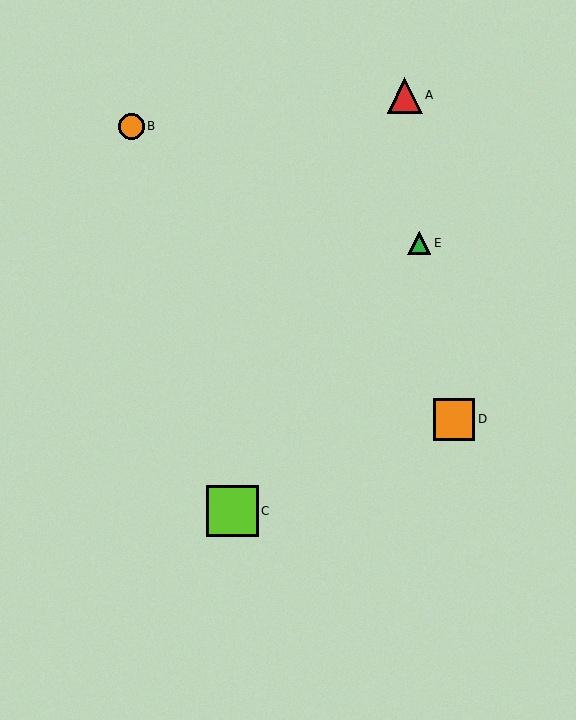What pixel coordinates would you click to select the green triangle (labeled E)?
Click at (419, 243) to select the green triangle E.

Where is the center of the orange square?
The center of the orange square is at (454, 419).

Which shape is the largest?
The lime square (labeled C) is the largest.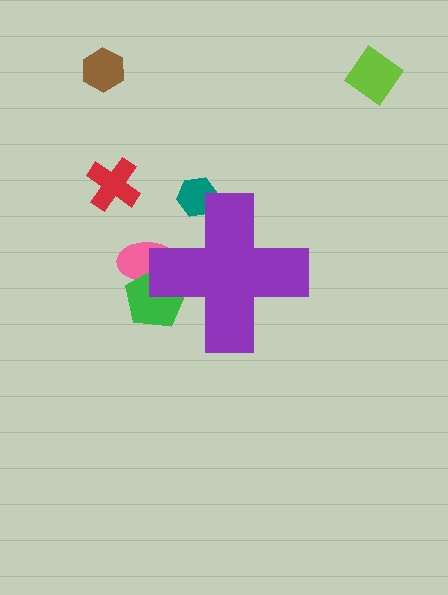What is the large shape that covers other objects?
A purple cross.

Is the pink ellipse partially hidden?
Yes, the pink ellipse is partially hidden behind the purple cross.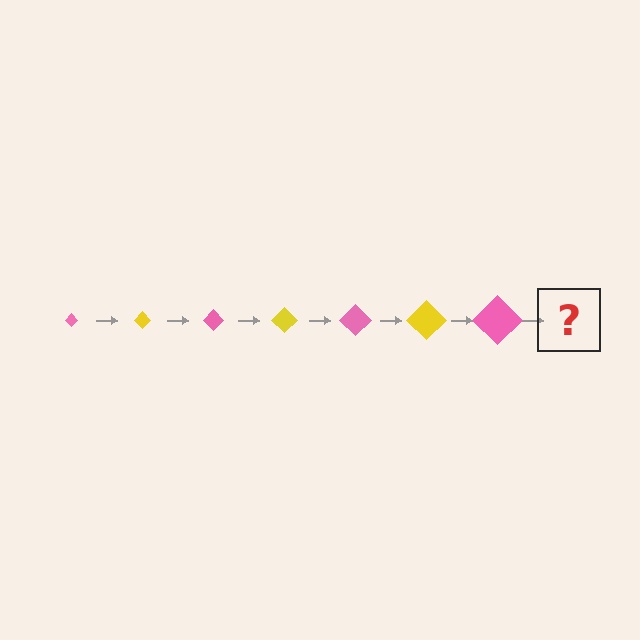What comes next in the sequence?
The next element should be a yellow diamond, larger than the previous one.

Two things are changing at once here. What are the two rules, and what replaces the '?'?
The two rules are that the diamond grows larger each step and the color cycles through pink and yellow. The '?' should be a yellow diamond, larger than the previous one.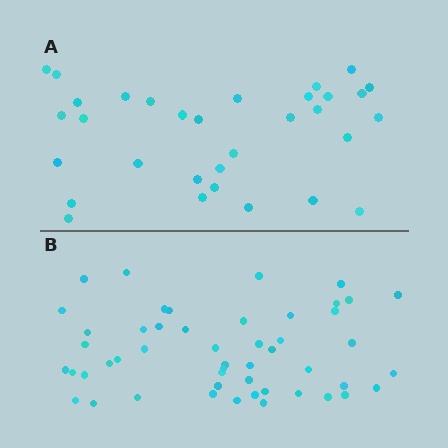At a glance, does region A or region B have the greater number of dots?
Region B (the bottom region) has more dots.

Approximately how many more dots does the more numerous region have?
Region B has approximately 20 more dots than region A.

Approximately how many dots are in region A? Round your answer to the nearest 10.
About 30 dots. (The exact count is 32, which rounds to 30.)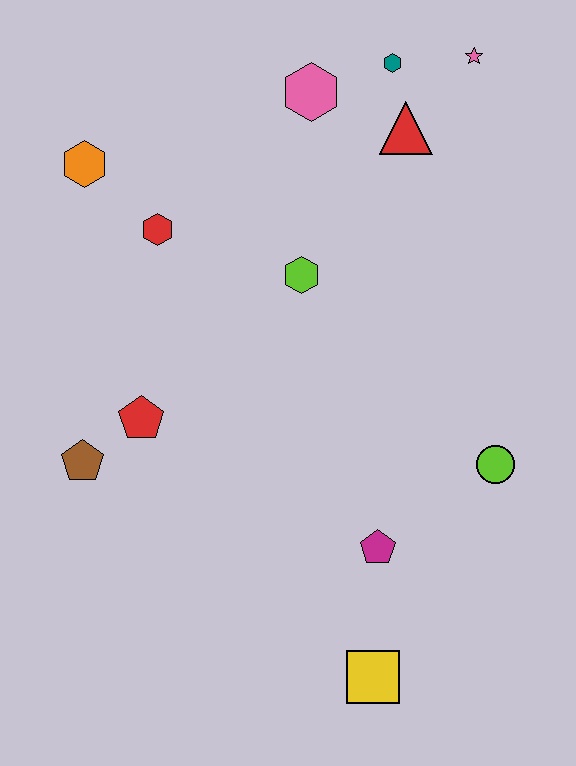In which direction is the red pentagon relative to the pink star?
The red pentagon is below the pink star.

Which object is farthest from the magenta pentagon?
The pink star is farthest from the magenta pentagon.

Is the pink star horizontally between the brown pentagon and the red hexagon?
No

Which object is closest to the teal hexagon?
The red triangle is closest to the teal hexagon.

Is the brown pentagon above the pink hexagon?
No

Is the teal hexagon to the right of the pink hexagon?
Yes